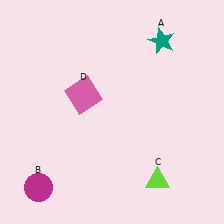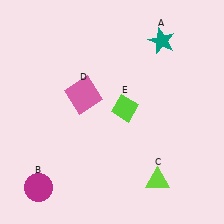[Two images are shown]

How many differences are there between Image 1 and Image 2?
There is 1 difference between the two images.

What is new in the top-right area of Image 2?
A lime diamond (E) was added in the top-right area of Image 2.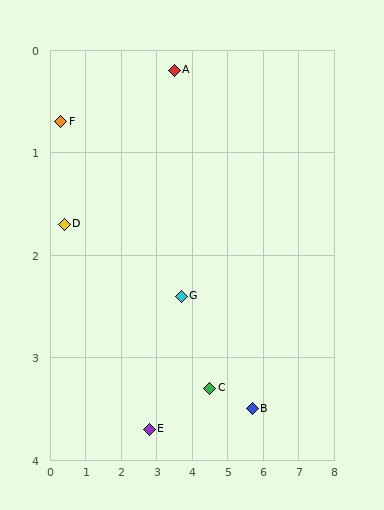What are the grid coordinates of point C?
Point C is at approximately (4.5, 3.3).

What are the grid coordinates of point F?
Point F is at approximately (0.3, 0.7).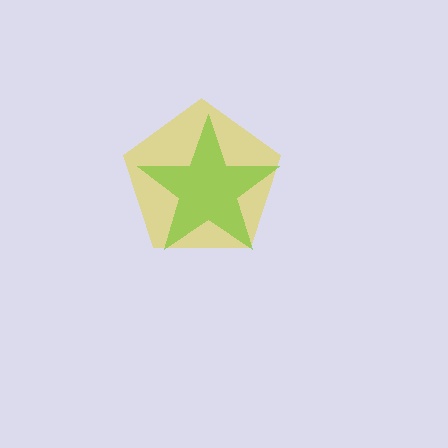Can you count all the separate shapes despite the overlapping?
Yes, there are 2 separate shapes.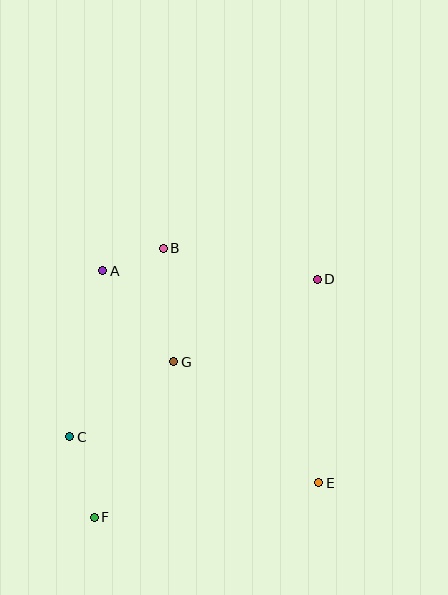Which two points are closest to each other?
Points A and B are closest to each other.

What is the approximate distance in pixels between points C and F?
The distance between C and F is approximately 84 pixels.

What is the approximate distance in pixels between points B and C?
The distance between B and C is approximately 210 pixels.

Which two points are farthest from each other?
Points D and F are farthest from each other.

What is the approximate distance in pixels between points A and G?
The distance between A and G is approximately 115 pixels.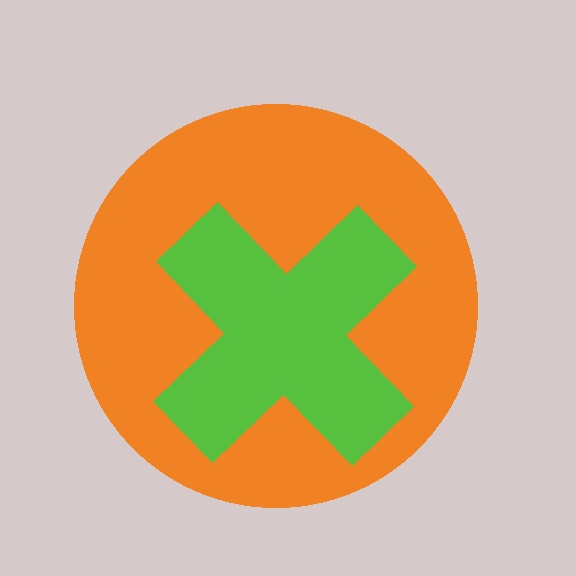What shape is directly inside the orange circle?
The lime cross.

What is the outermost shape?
The orange circle.